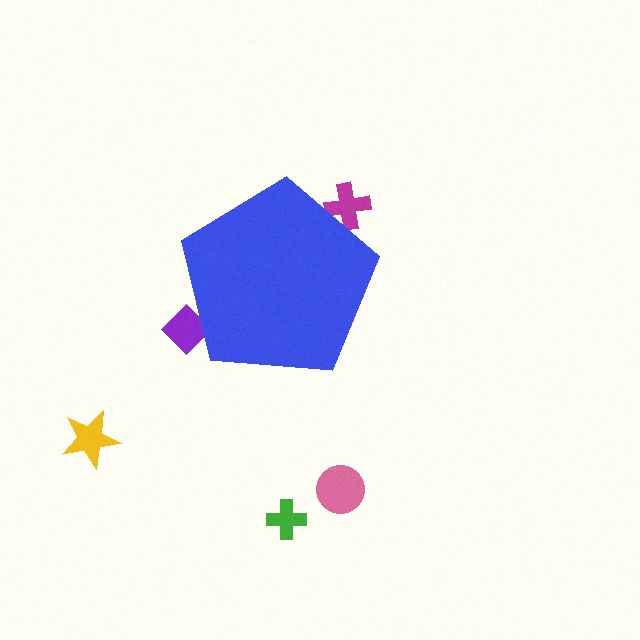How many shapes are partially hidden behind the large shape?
2 shapes are partially hidden.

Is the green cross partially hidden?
No, the green cross is fully visible.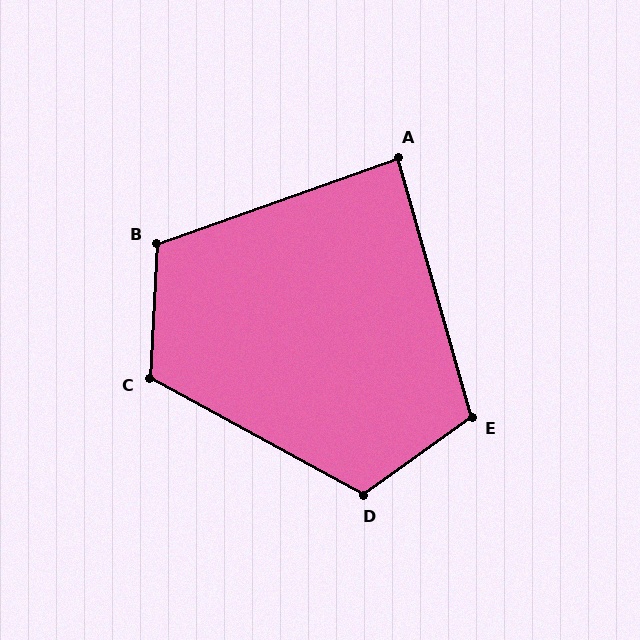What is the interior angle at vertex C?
Approximately 116 degrees (obtuse).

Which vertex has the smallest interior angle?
A, at approximately 86 degrees.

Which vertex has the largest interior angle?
D, at approximately 116 degrees.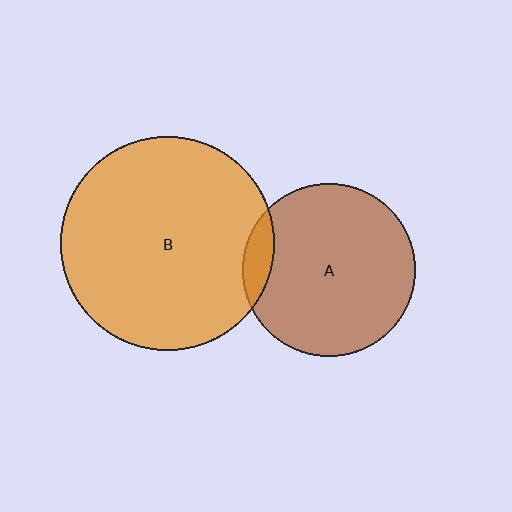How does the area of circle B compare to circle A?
Approximately 1.5 times.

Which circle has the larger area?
Circle B (orange).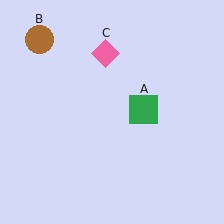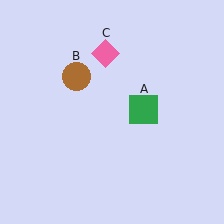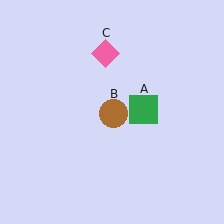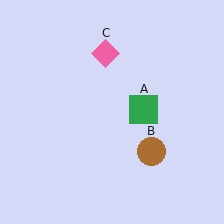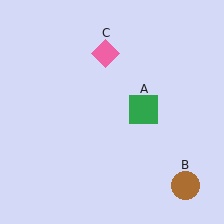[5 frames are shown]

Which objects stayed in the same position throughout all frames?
Green square (object A) and pink diamond (object C) remained stationary.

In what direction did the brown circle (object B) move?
The brown circle (object B) moved down and to the right.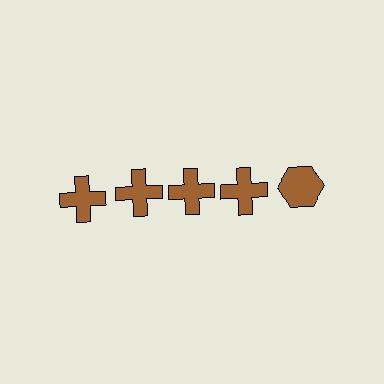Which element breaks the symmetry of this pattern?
The brown hexagon in the top row, rightmost column breaks the symmetry. All other shapes are brown crosses.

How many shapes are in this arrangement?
There are 5 shapes arranged in a grid pattern.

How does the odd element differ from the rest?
It has a different shape: hexagon instead of cross.